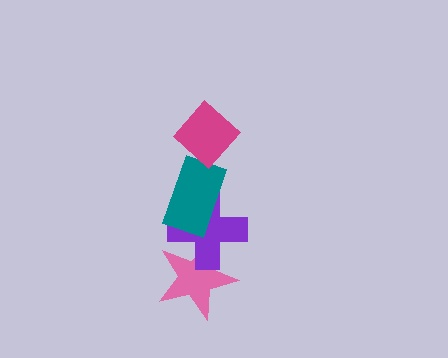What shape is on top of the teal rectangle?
The magenta diamond is on top of the teal rectangle.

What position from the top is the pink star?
The pink star is 4th from the top.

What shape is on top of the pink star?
The purple cross is on top of the pink star.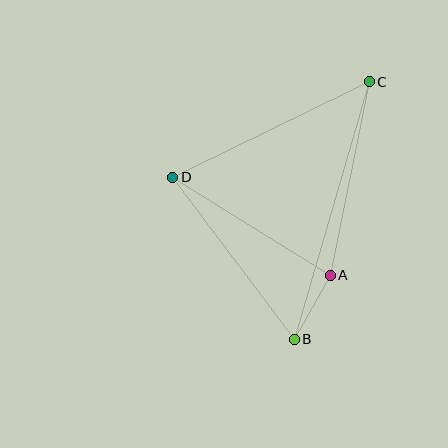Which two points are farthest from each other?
Points B and C are farthest from each other.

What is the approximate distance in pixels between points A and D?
The distance between A and D is approximately 186 pixels.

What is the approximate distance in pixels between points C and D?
The distance between C and D is approximately 219 pixels.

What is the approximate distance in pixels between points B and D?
The distance between B and D is approximately 203 pixels.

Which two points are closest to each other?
Points A and B are closest to each other.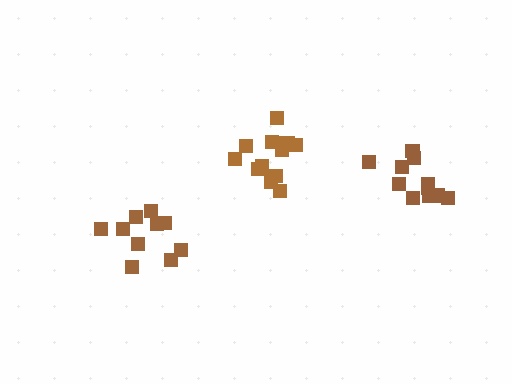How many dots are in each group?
Group 1: 13 dots, Group 2: 11 dots, Group 3: 10 dots (34 total).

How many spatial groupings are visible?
There are 3 spatial groupings.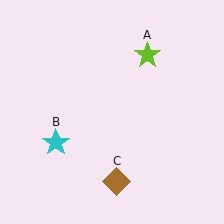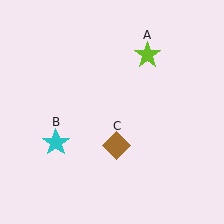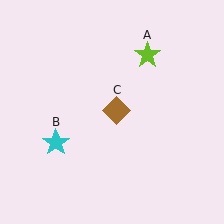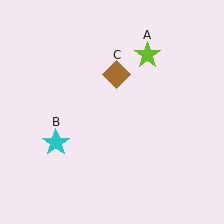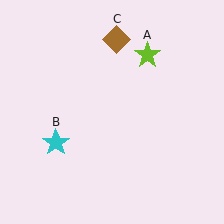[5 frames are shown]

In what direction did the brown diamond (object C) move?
The brown diamond (object C) moved up.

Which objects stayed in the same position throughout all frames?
Lime star (object A) and cyan star (object B) remained stationary.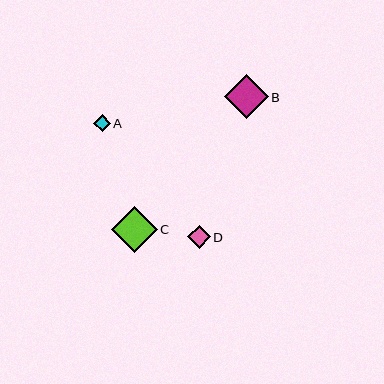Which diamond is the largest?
Diamond C is the largest with a size of approximately 45 pixels.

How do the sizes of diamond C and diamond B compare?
Diamond C and diamond B are approximately the same size.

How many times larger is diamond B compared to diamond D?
Diamond B is approximately 1.9 times the size of diamond D.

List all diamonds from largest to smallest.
From largest to smallest: C, B, D, A.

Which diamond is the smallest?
Diamond A is the smallest with a size of approximately 17 pixels.